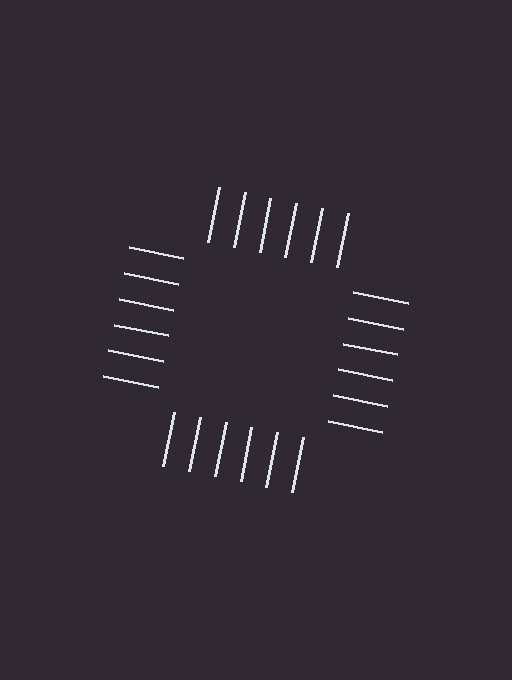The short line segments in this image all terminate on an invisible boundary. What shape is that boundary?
An illusory square — the line segments terminate on its edges but no continuous stroke is drawn.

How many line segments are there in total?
24 — 6 along each of the 4 edges.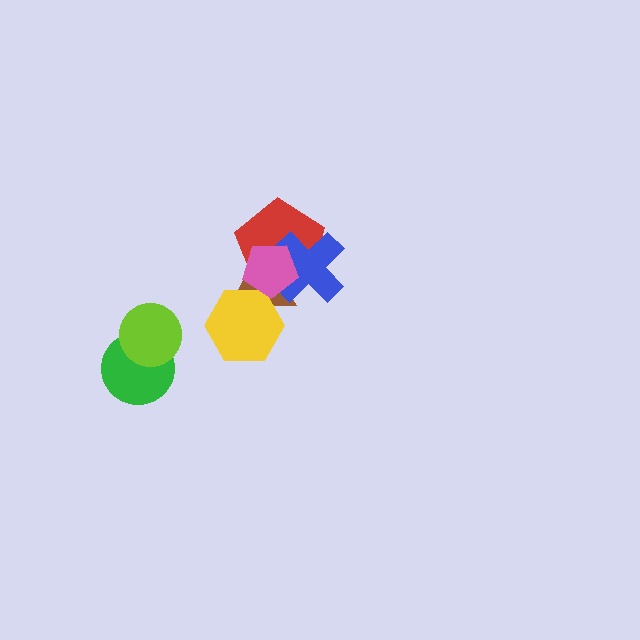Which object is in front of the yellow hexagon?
The pink pentagon is in front of the yellow hexagon.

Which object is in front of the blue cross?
The pink pentagon is in front of the blue cross.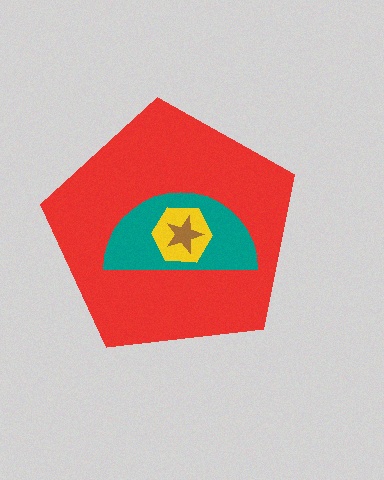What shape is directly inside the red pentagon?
The teal semicircle.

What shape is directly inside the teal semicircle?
The yellow hexagon.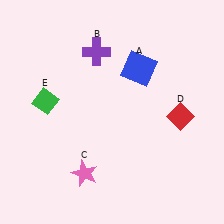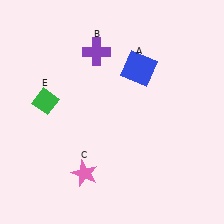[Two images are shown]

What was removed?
The red diamond (D) was removed in Image 2.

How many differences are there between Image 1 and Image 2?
There is 1 difference between the two images.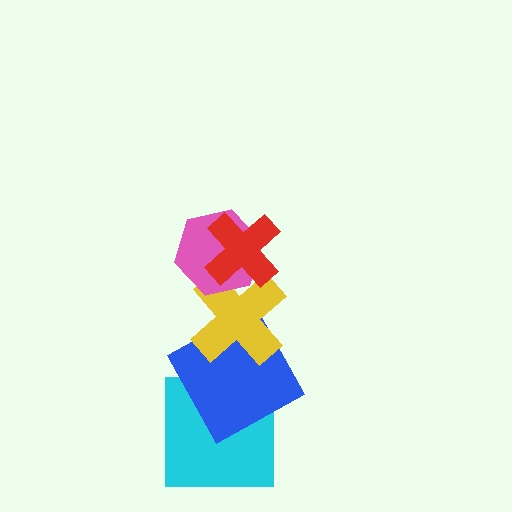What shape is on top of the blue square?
The yellow cross is on top of the blue square.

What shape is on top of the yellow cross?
The pink hexagon is on top of the yellow cross.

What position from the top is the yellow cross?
The yellow cross is 3rd from the top.